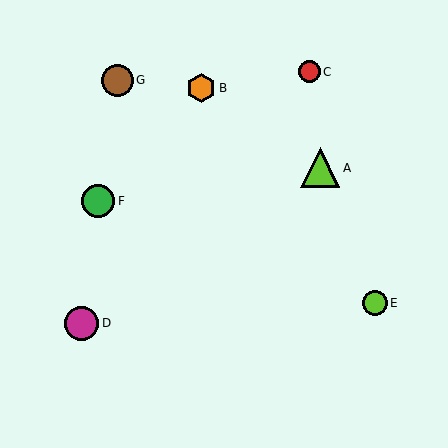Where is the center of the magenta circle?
The center of the magenta circle is at (81, 323).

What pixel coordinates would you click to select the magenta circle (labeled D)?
Click at (81, 323) to select the magenta circle D.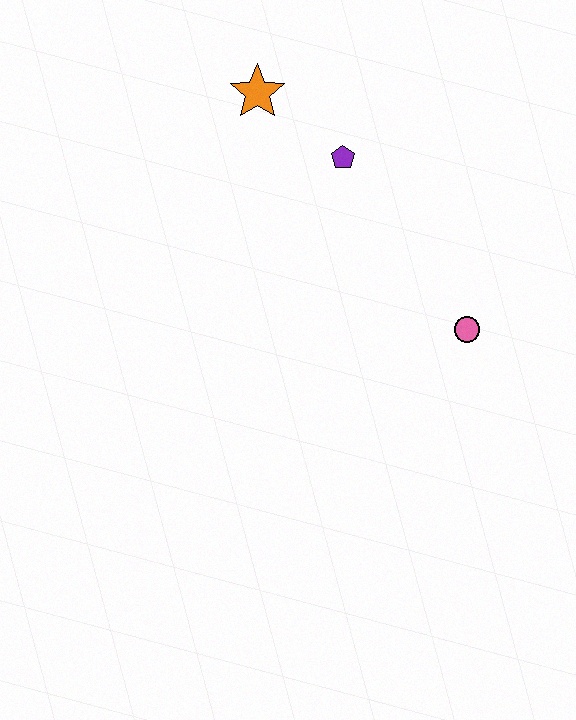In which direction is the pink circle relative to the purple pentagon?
The pink circle is below the purple pentagon.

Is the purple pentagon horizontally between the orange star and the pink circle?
Yes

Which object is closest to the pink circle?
The purple pentagon is closest to the pink circle.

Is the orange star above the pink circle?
Yes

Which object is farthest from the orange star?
The pink circle is farthest from the orange star.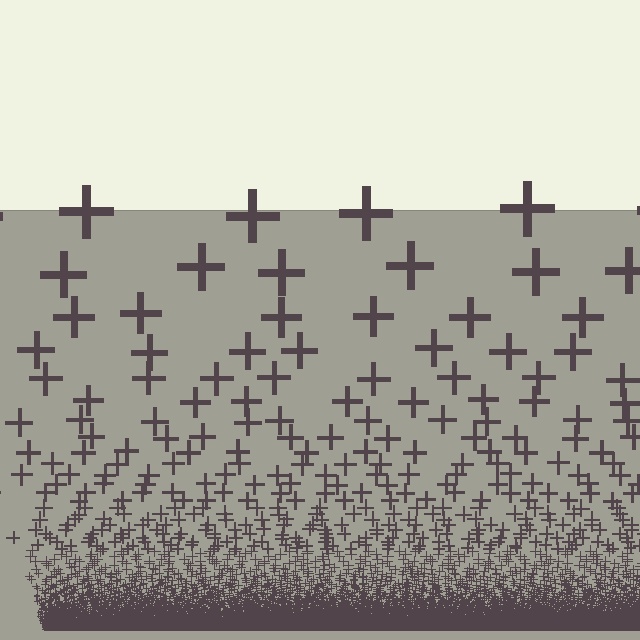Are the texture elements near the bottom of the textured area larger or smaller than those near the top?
Smaller. The gradient is inverted — elements near the bottom are smaller and denser.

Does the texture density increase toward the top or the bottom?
Density increases toward the bottom.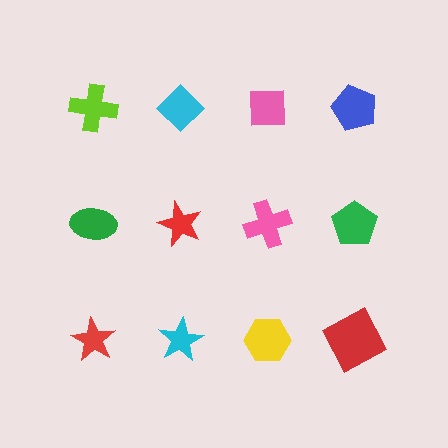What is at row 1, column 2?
A cyan diamond.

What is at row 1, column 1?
A lime cross.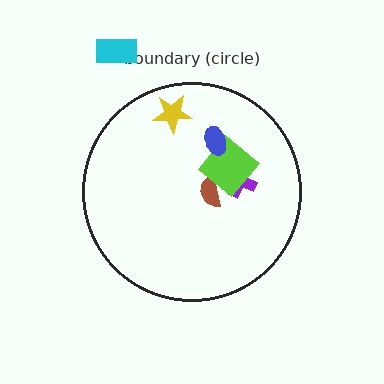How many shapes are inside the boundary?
5 inside, 1 outside.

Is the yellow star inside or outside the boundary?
Inside.